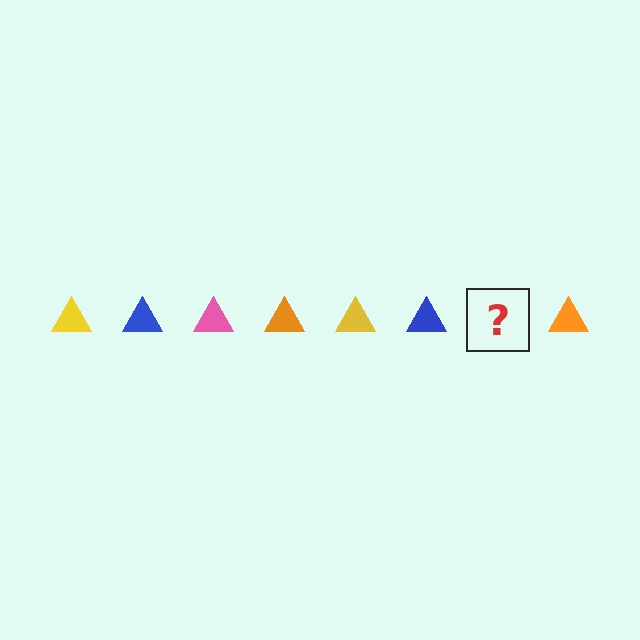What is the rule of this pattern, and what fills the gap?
The rule is that the pattern cycles through yellow, blue, pink, orange triangles. The gap should be filled with a pink triangle.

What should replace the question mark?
The question mark should be replaced with a pink triangle.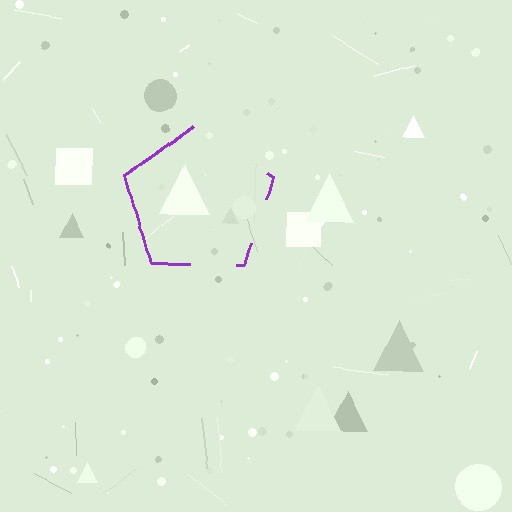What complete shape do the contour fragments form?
The contour fragments form a pentagon.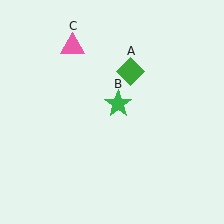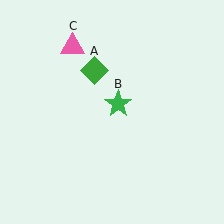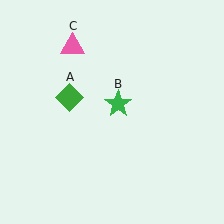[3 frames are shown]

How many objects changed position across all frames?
1 object changed position: green diamond (object A).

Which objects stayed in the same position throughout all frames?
Green star (object B) and pink triangle (object C) remained stationary.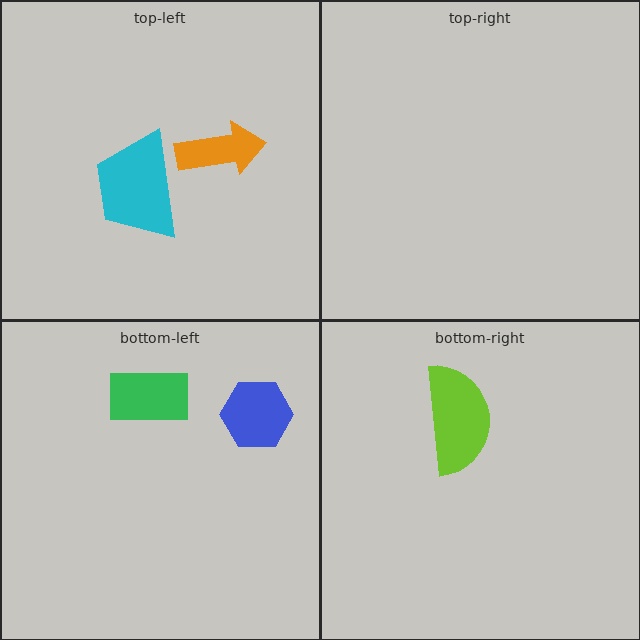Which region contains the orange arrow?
The top-left region.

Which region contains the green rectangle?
The bottom-left region.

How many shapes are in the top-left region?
2.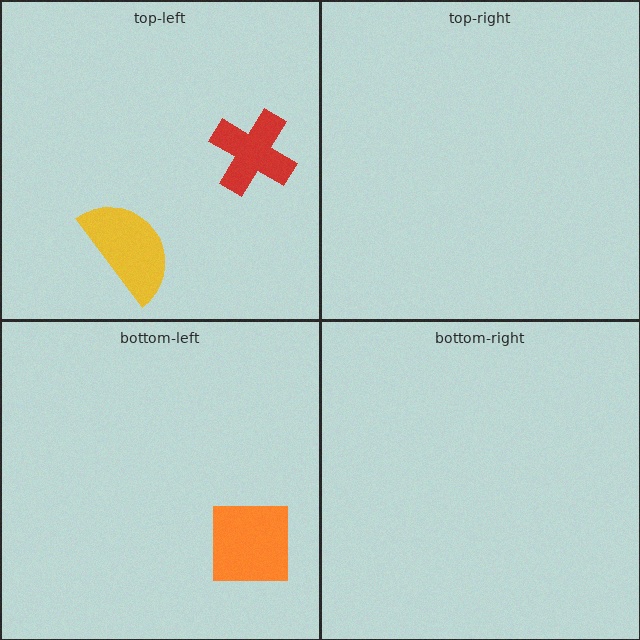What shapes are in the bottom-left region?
The orange square.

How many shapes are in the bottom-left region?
1.